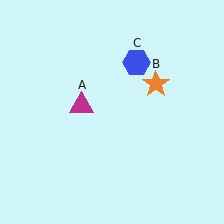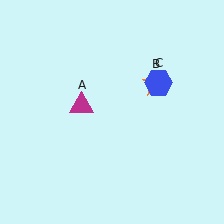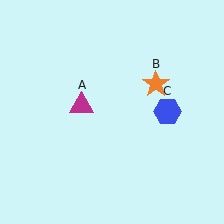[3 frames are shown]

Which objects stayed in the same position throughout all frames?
Magenta triangle (object A) and orange star (object B) remained stationary.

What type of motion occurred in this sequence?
The blue hexagon (object C) rotated clockwise around the center of the scene.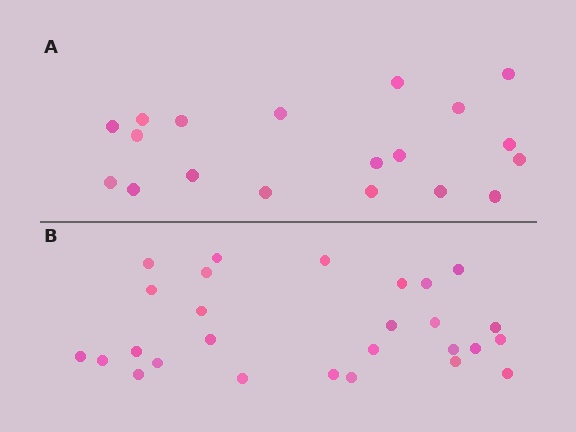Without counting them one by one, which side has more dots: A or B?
Region B (the bottom region) has more dots.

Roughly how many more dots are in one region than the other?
Region B has roughly 8 or so more dots than region A.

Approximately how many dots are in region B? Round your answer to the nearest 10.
About 30 dots. (The exact count is 27, which rounds to 30.)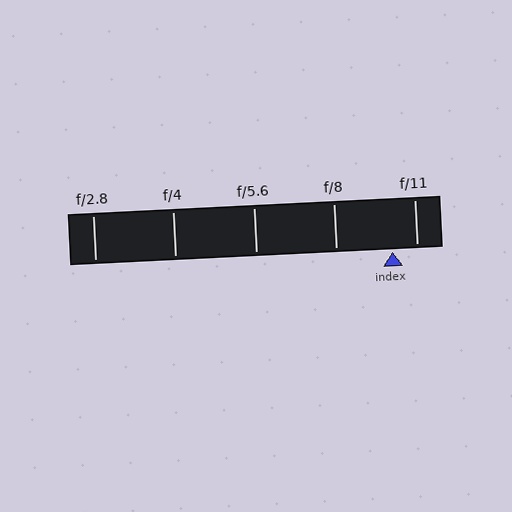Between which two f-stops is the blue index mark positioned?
The index mark is between f/8 and f/11.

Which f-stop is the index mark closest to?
The index mark is closest to f/11.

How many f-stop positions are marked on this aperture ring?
There are 5 f-stop positions marked.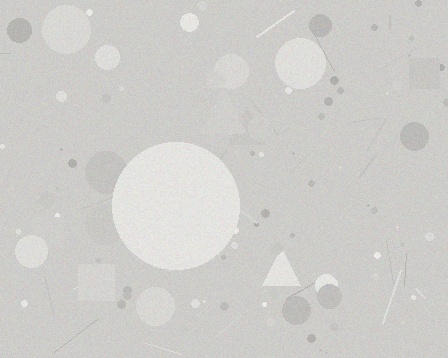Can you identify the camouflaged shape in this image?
The camouflaged shape is a circle.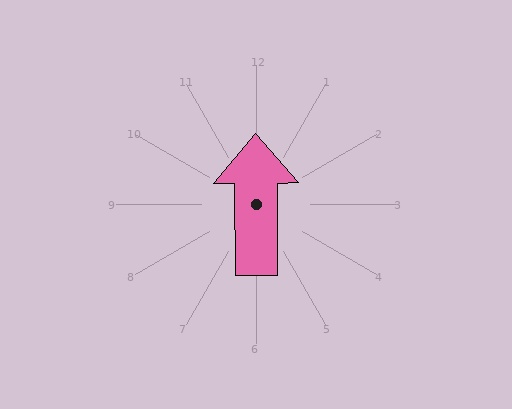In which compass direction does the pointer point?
North.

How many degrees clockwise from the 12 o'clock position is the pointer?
Approximately 359 degrees.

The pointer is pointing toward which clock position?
Roughly 12 o'clock.